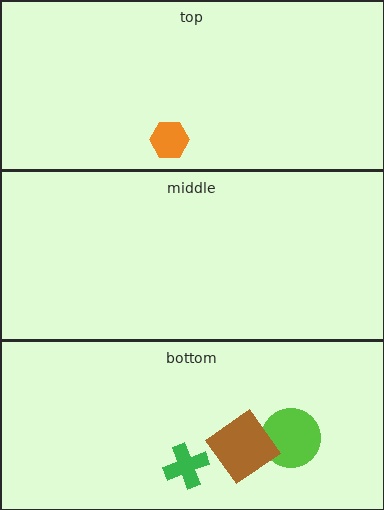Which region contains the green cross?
The bottom region.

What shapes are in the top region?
The orange hexagon.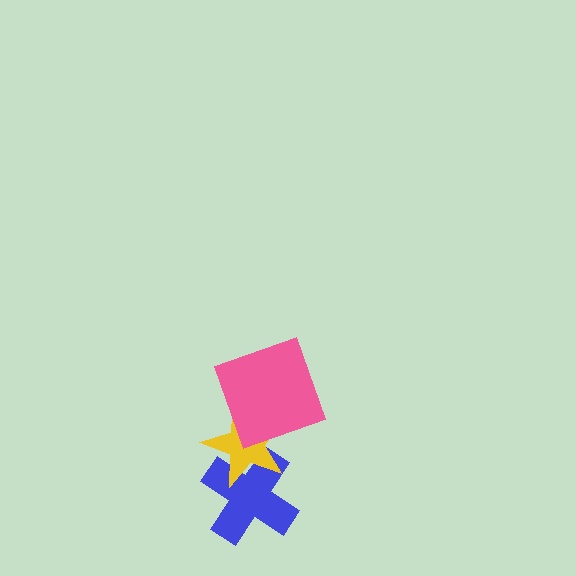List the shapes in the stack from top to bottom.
From top to bottom: the pink square, the yellow star, the blue cross.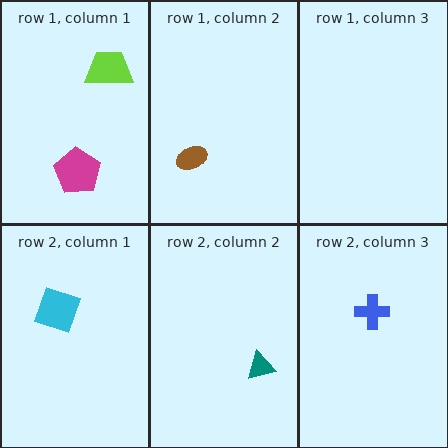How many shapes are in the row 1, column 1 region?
2.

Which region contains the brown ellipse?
The row 1, column 2 region.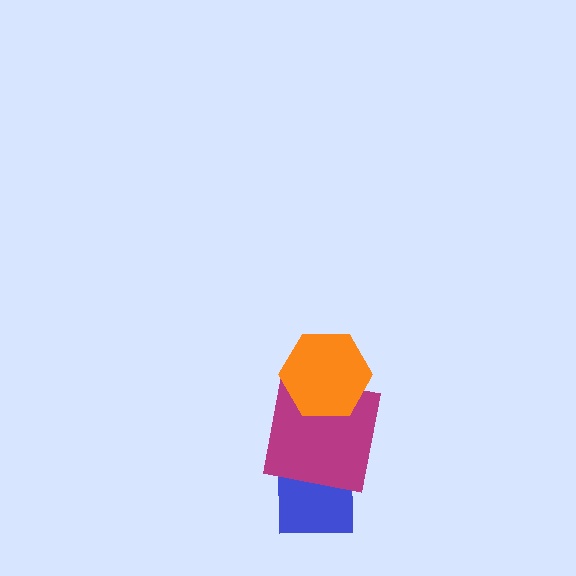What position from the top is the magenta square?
The magenta square is 2nd from the top.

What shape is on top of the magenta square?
The orange hexagon is on top of the magenta square.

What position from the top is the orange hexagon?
The orange hexagon is 1st from the top.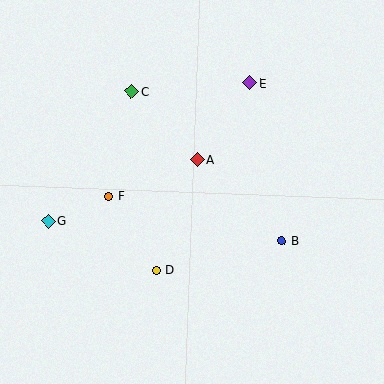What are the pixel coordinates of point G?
Point G is at (48, 221).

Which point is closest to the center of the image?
Point A at (198, 160) is closest to the center.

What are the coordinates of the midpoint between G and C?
The midpoint between G and C is at (90, 156).